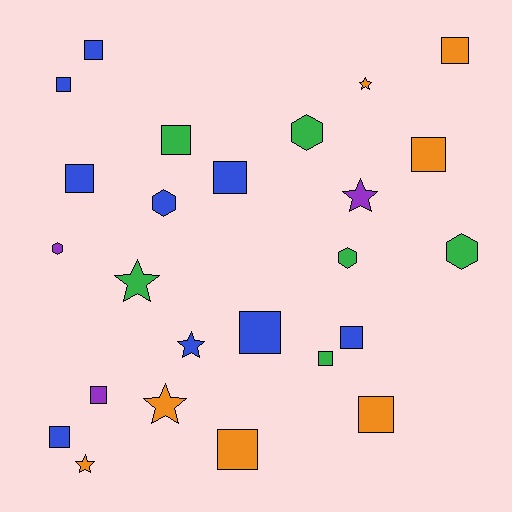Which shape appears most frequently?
Square, with 14 objects.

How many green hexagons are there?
There are 3 green hexagons.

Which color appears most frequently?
Blue, with 9 objects.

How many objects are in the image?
There are 25 objects.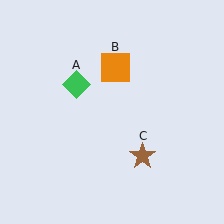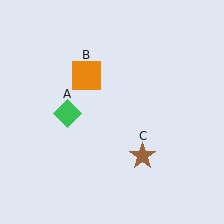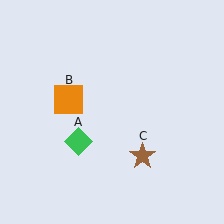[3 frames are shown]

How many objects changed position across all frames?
2 objects changed position: green diamond (object A), orange square (object B).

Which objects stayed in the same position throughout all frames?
Brown star (object C) remained stationary.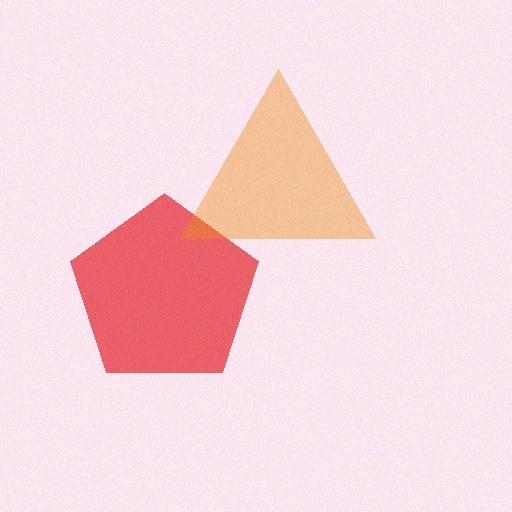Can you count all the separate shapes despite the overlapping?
Yes, there are 2 separate shapes.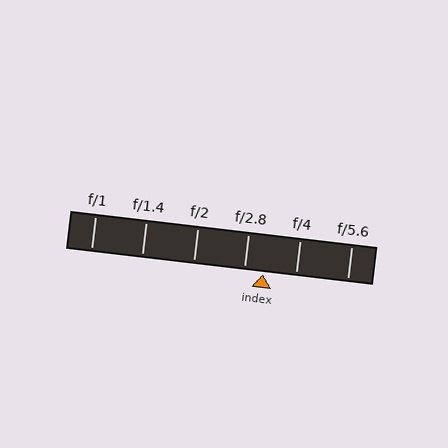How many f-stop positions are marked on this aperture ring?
There are 6 f-stop positions marked.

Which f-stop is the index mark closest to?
The index mark is closest to f/2.8.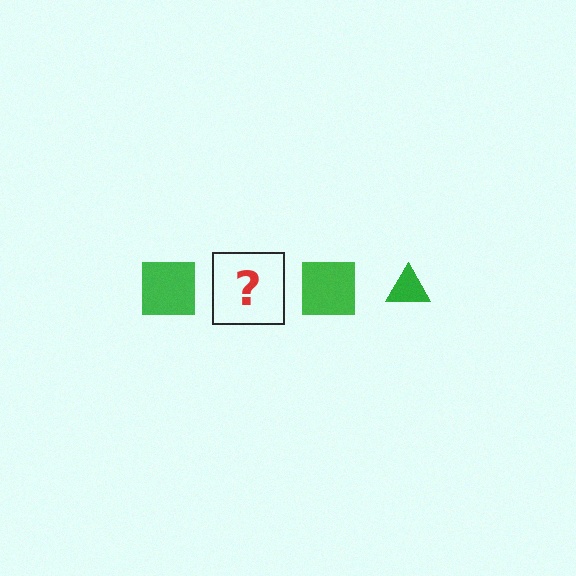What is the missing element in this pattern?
The missing element is a green triangle.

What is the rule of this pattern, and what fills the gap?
The rule is that the pattern cycles through square, triangle shapes in green. The gap should be filled with a green triangle.